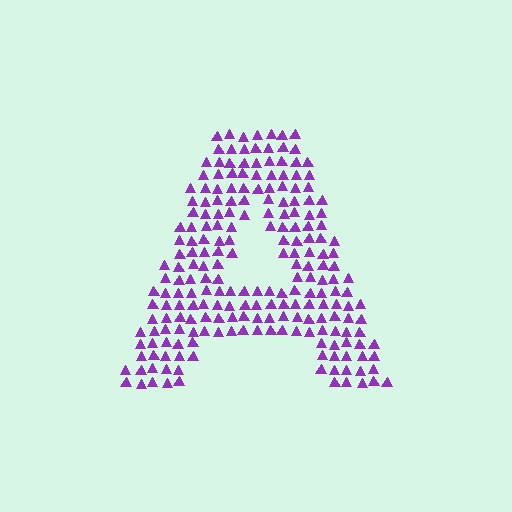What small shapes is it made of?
It is made of small triangles.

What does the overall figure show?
The overall figure shows the letter A.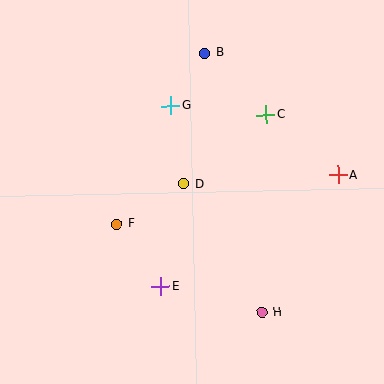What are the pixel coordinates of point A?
Point A is at (338, 175).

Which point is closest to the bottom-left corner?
Point E is closest to the bottom-left corner.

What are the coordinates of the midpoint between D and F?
The midpoint between D and F is at (150, 204).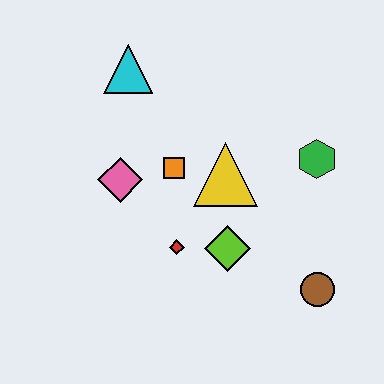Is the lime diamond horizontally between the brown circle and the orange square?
Yes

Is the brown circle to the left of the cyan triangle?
No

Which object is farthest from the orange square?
The brown circle is farthest from the orange square.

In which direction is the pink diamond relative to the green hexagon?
The pink diamond is to the left of the green hexagon.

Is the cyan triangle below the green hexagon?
No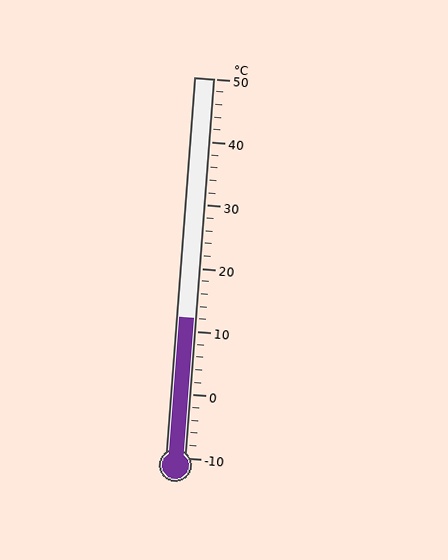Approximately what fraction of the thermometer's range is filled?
The thermometer is filled to approximately 35% of its range.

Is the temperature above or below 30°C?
The temperature is below 30°C.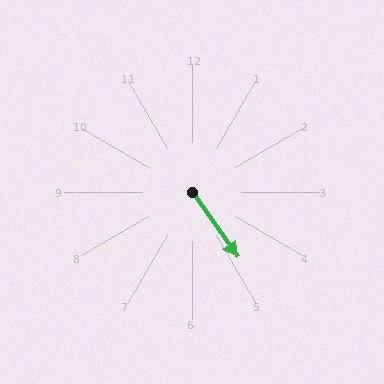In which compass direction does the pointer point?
Southeast.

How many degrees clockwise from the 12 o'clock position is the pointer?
Approximately 145 degrees.